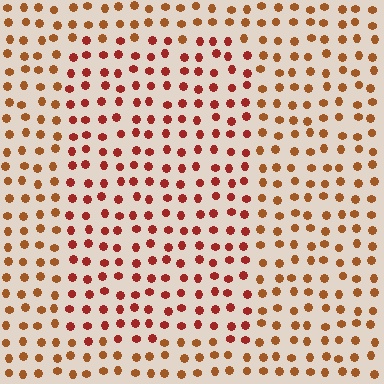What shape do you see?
I see a rectangle.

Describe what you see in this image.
The image is filled with small brown elements in a uniform arrangement. A rectangle-shaped region is visible where the elements are tinted to a slightly different hue, forming a subtle color boundary.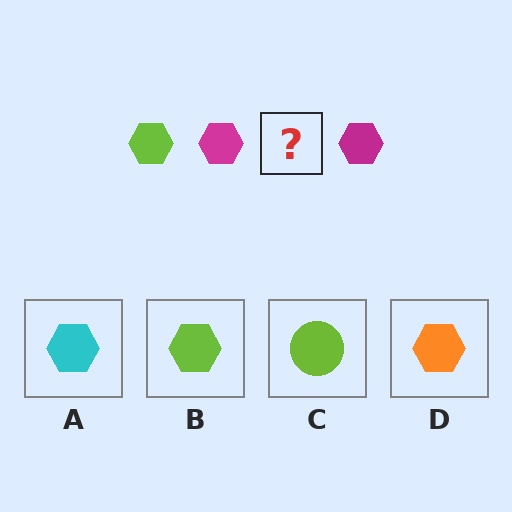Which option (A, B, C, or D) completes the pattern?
B.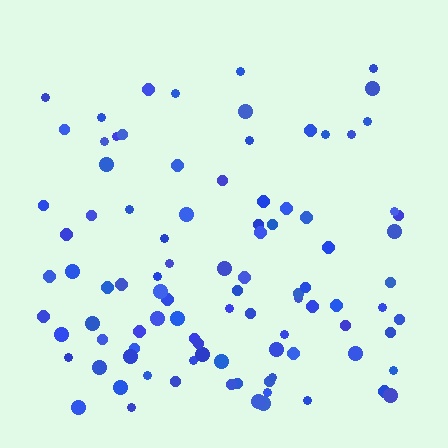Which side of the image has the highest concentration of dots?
The bottom.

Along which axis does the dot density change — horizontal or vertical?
Vertical.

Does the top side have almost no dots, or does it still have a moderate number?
Still a moderate number, just noticeably fewer than the bottom.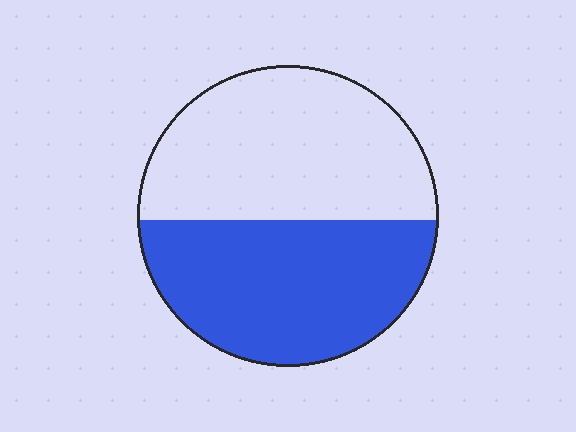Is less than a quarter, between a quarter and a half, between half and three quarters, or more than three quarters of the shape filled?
Between a quarter and a half.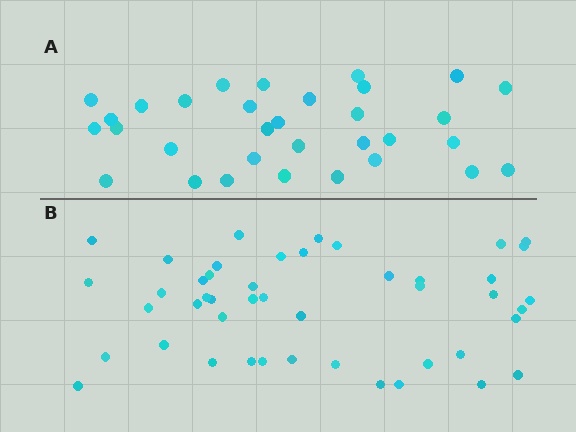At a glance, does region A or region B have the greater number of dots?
Region B (the bottom region) has more dots.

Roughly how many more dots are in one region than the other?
Region B has approximately 15 more dots than region A.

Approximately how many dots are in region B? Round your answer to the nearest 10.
About 50 dots. (The exact count is 46, which rounds to 50.)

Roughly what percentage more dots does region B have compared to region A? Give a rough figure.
About 45% more.